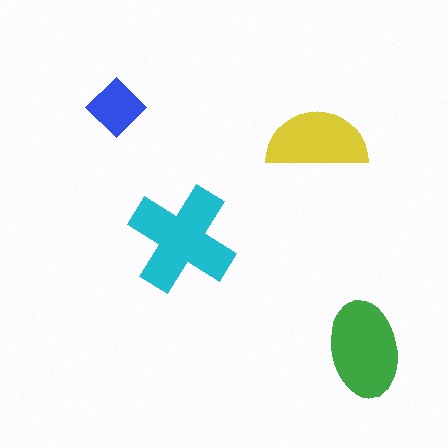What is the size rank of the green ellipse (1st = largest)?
2nd.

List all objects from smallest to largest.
The blue diamond, the yellow semicircle, the green ellipse, the cyan cross.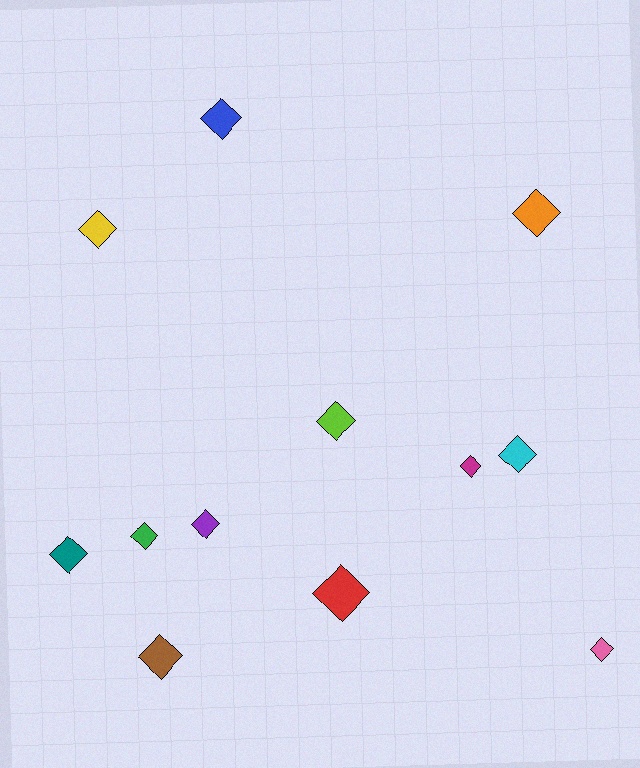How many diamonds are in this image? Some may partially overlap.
There are 12 diamonds.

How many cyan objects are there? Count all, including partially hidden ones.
There is 1 cyan object.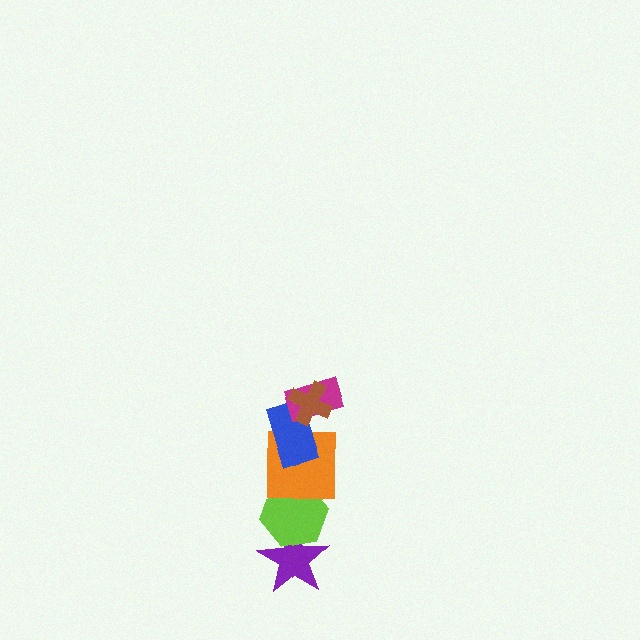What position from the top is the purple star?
The purple star is 6th from the top.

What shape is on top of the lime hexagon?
The orange square is on top of the lime hexagon.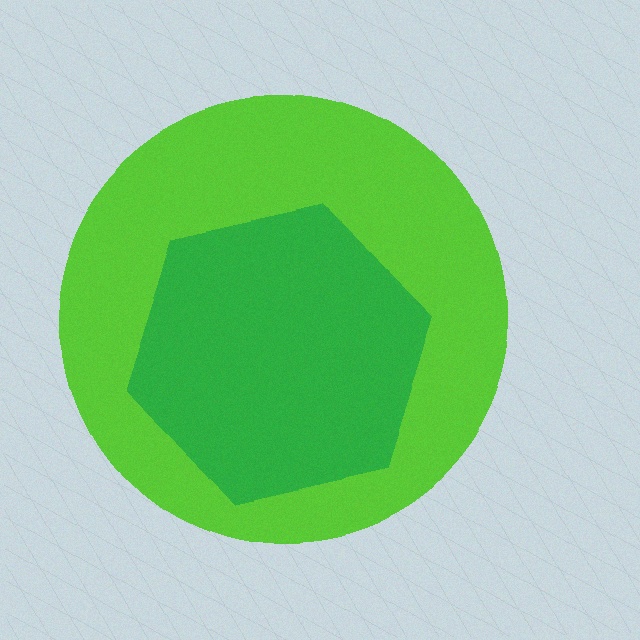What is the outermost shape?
The lime circle.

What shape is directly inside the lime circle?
The green hexagon.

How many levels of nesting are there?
2.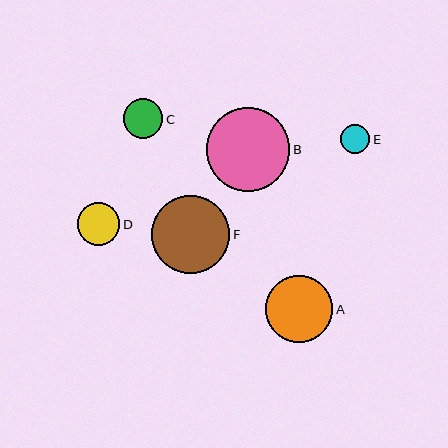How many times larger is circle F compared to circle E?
Circle F is approximately 2.7 times the size of circle E.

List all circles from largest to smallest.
From largest to smallest: B, F, A, D, C, E.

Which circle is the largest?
Circle B is the largest with a size of approximately 84 pixels.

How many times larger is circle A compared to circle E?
Circle A is approximately 2.3 times the size of circle E.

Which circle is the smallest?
Circle E is the smallest with a size of approximately 29 pixels.